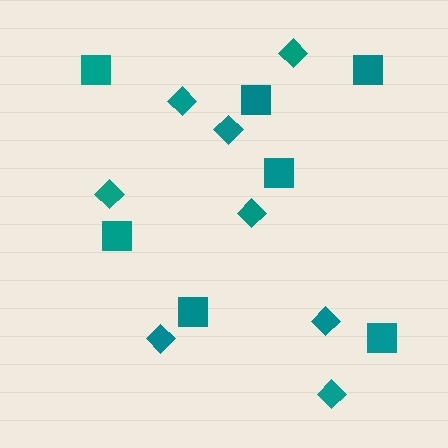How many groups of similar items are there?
There are 2 groups: one group of diamonds (8) and one group of squares (7).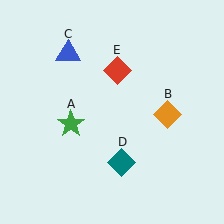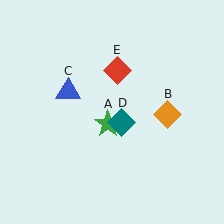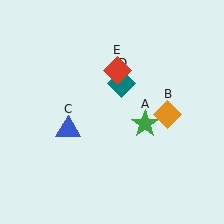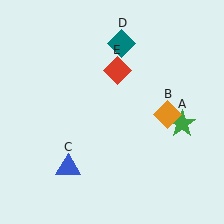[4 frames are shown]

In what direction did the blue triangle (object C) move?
The blue triangle (object C) moved down.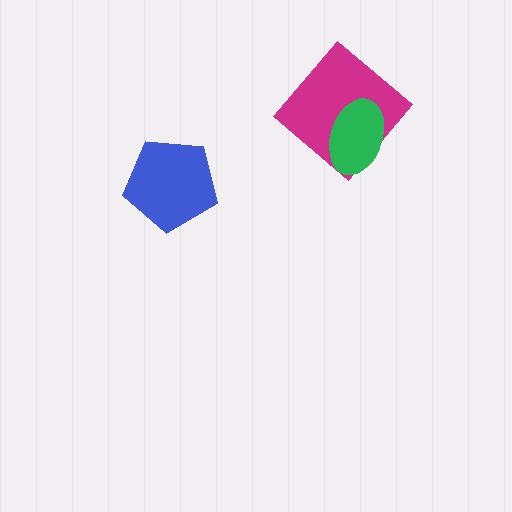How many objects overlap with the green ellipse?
1 object overlaps with the green ellipse.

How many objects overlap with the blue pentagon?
0 objects overlap with the blue pentagon.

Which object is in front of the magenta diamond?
The green ellipse is in front of the magenta diamond.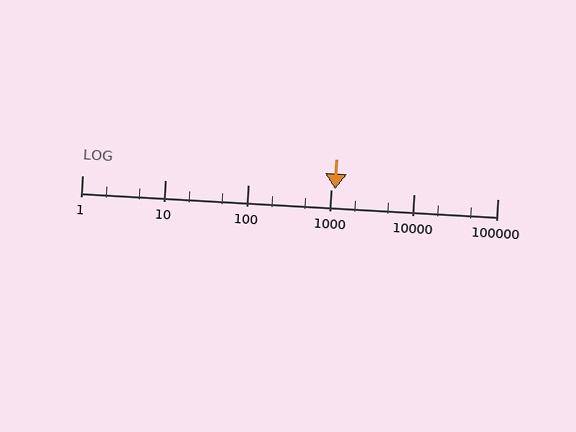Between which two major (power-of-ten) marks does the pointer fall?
The pointer is between 1000 and 10000.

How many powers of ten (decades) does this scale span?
The scale spans 5 decades, from 1 to 100000.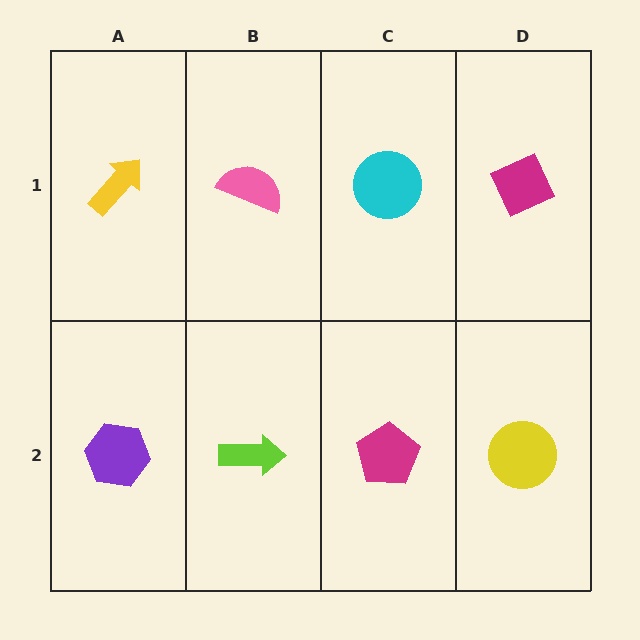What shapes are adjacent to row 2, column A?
A yellow arrow (row 1, column A), a lime arrow (row 2, column B).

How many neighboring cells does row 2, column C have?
3.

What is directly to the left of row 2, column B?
A purple hexagon.